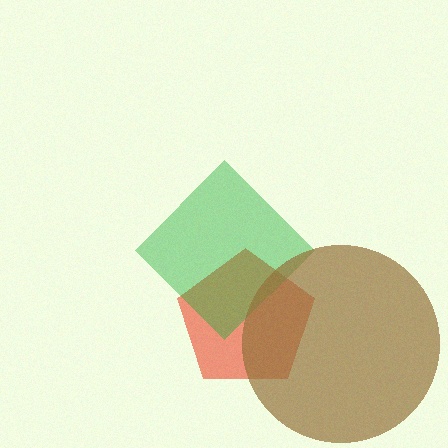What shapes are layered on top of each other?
The layered shapes are: a red pentagon, a green diamond, a brown circle.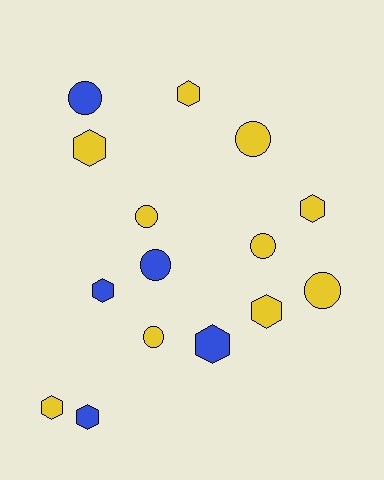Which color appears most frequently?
Yellow, with 10 objects.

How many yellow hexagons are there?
There are 5 yellow hexagons.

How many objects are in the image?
There are 15 objects.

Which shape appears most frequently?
Hexagon, with 8 objects.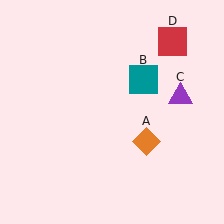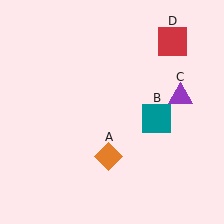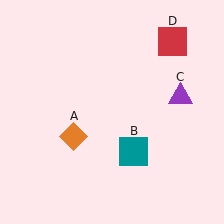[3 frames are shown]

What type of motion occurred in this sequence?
The orange diamond (object A), teal square (object B) rotated clockwise around the center of the scene.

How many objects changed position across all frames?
2 objects changed position: orange diamond (object A), teal square (object B).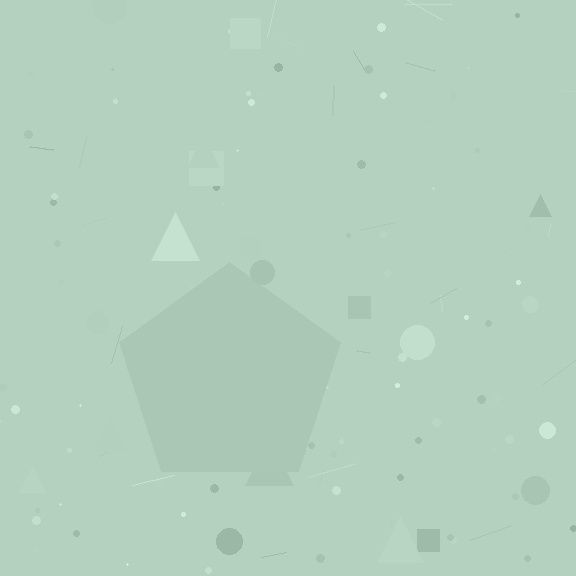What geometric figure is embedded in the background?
A pentagon is embedded in the background.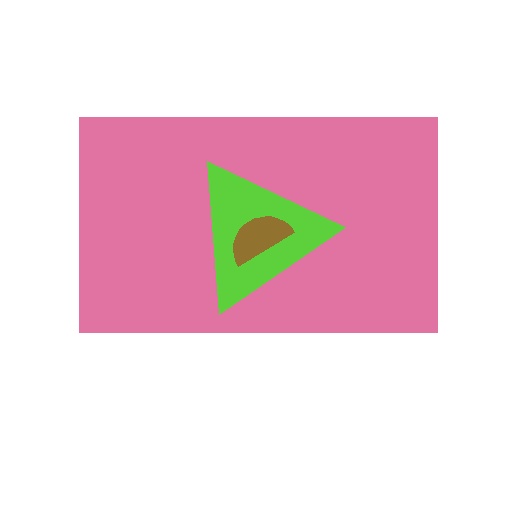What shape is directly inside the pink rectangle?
The lime triangle.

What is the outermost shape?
The pink rectangle.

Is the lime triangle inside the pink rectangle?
Yes.